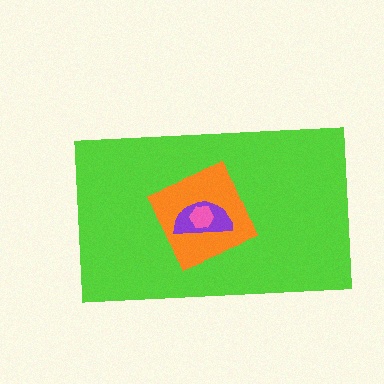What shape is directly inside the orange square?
The purple semicircle.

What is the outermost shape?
The lime rectangle.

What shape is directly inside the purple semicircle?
The pink hexagon.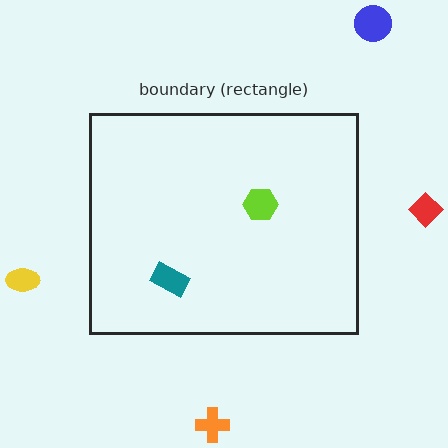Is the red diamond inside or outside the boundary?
Outside.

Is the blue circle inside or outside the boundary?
Outside.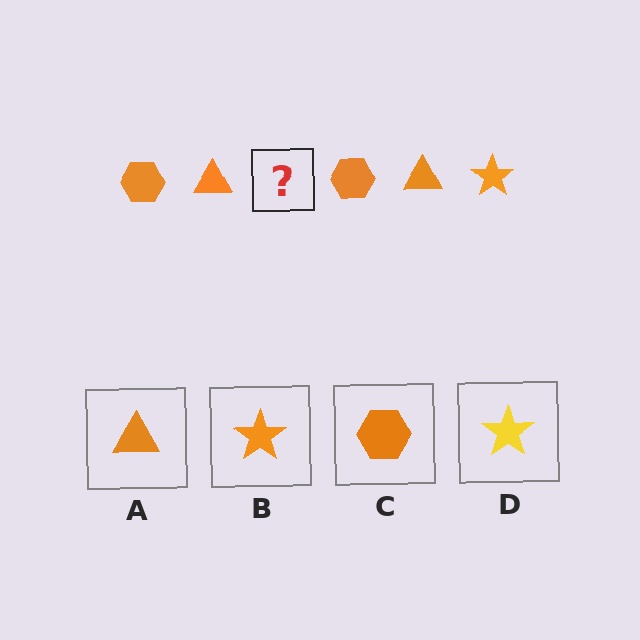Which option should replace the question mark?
Option B.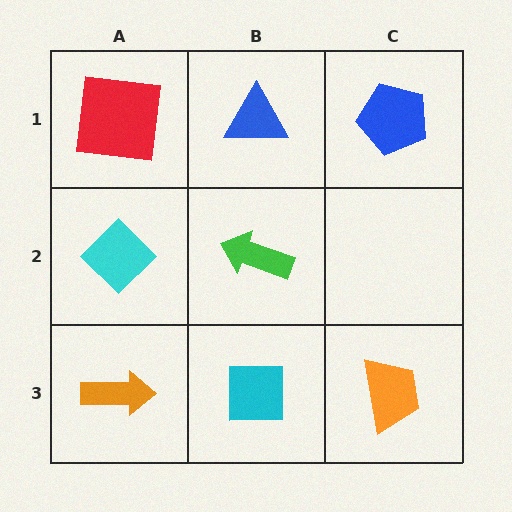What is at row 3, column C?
An orange trapezoid.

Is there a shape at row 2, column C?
No, that cell is empty.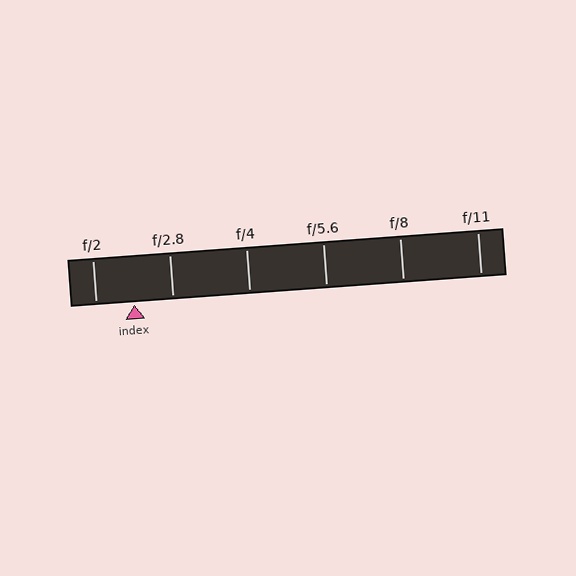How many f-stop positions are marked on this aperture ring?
There are 6 f-stop positions marked.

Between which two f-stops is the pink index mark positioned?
The index mark is between f/2 and f/2.8.